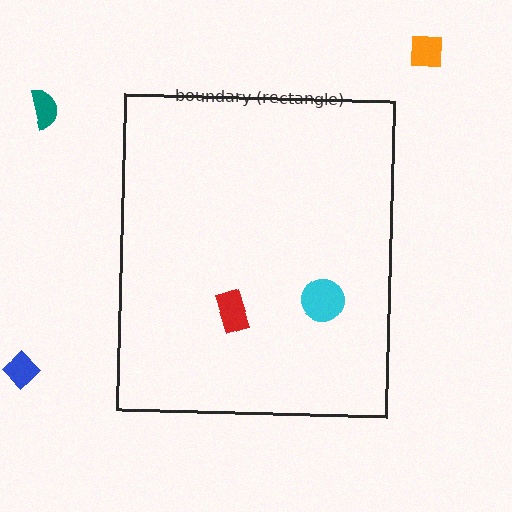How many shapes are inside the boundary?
2 inside, 3 outside.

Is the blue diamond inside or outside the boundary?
Outside.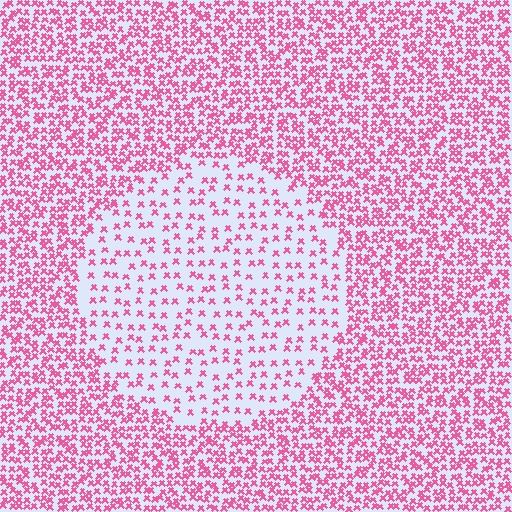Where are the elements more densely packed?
The elements are more densely packed outside the circle boundary.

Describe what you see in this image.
The image contains small pink elements arranged at two different densities. A circle-shaped region is visible where the elements are less densely packed than the surrounding area.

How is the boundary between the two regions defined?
The boundary is defined by a change in element density (approximately 2.4x ratio). All elements are the same color, size, and shape.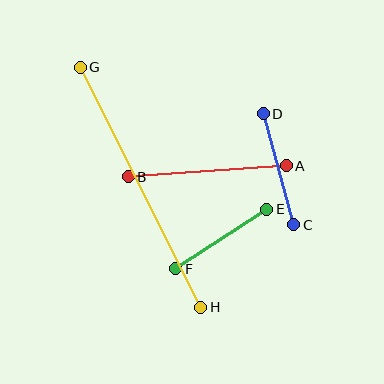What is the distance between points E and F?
The distance is approximately 109 pixels.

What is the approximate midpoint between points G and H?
The midpoint is at approximately (140, 187) pixels.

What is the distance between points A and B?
The distance is approximately 158 pixels.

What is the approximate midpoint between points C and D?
The midpoint is at approximately (279, 169) pixels.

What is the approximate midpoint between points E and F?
The midpoint is at approximately (221, 239) pixels.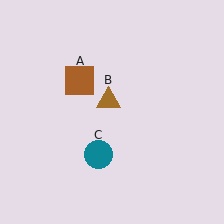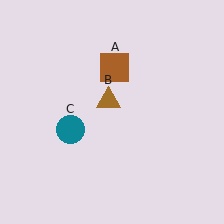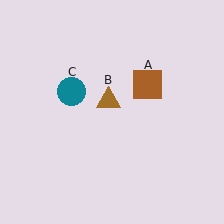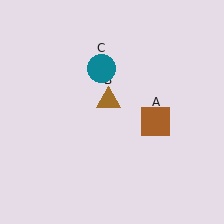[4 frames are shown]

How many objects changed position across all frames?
2 objects changed position: brown square (object A), teal circle (object C).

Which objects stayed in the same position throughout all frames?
Brown triangle (object B) remained stationary.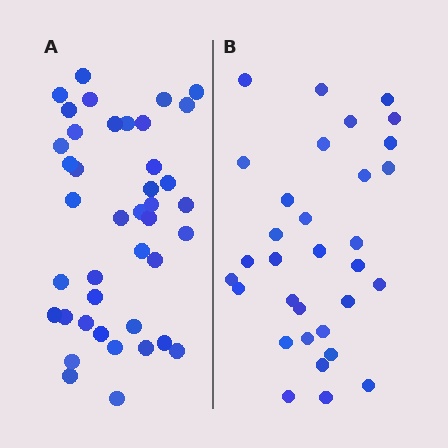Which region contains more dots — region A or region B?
Region A (the left region) has more dots.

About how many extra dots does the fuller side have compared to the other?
Region A has roughly 8 or so more dots than region B.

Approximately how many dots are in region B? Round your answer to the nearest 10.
About 30 dots. (The exact count is 32, which rounds to 30.)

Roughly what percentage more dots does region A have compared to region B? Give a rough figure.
About 30% more.